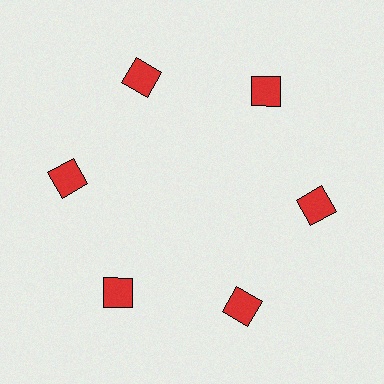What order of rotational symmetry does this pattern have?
This pattern has 6-fold rotational symmetry.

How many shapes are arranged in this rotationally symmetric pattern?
There are 6 shapes, arranged in 6 groups of 1.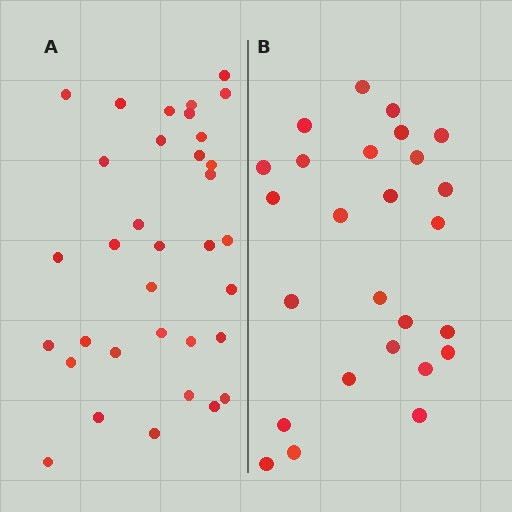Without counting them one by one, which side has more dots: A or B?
Region A (the left region) has more dots.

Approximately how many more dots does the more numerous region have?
Region A has roughly 8 or so more dots than region B.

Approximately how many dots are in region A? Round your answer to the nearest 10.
About 30 dots. (The exact count is 34, which rounds to 30.)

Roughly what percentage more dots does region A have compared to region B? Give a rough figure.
About 30% more.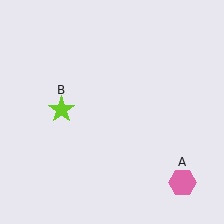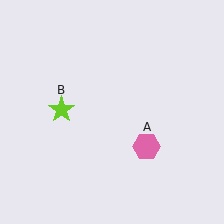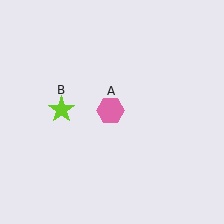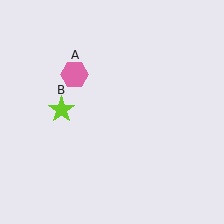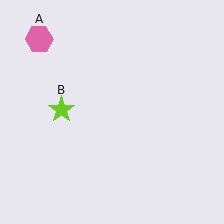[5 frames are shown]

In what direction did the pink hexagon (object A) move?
The pink hexagon (object A) moved up and to the left.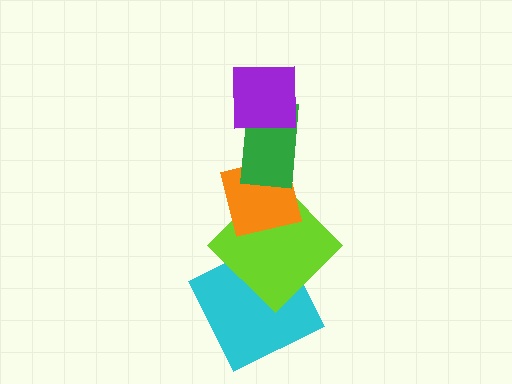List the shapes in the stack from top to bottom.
From top to bottom: the purple square, the green rectangle, the orange square, the lime diamond, the cyan square.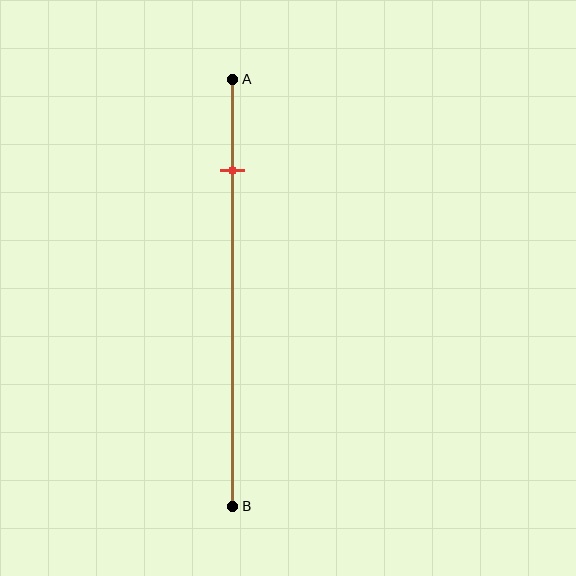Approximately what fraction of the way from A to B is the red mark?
The red mark is approximately 20% of the way from A to B.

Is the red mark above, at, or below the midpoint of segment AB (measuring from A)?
The red mark is above the midpoint of segment AB.